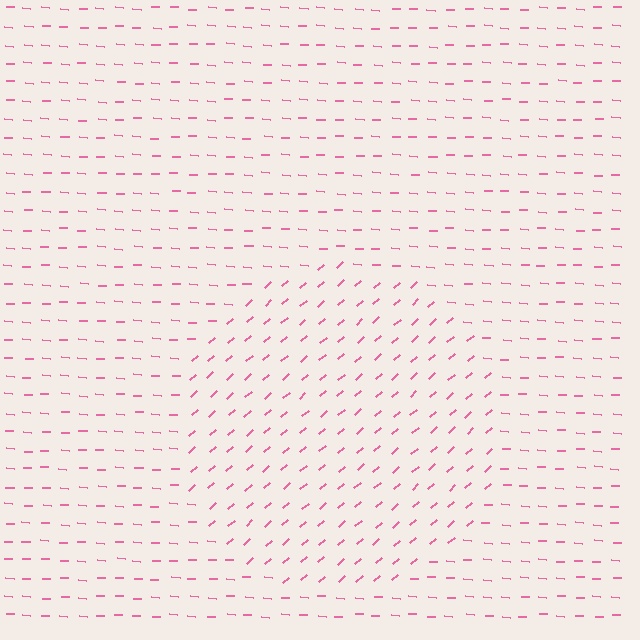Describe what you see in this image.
The image is filled with small pink line segments. A circle region in the image has lines oriented differently from the surrounding lines, creating a visible texture boundary.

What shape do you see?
I see a circle.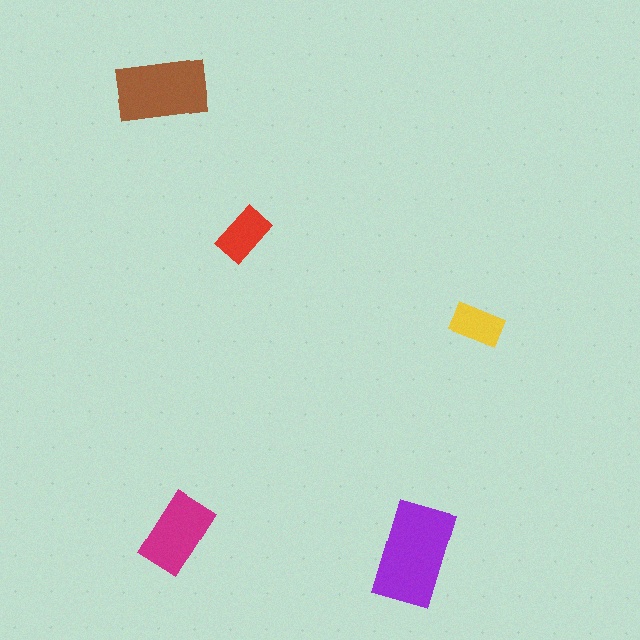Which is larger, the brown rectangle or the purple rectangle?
The purple one.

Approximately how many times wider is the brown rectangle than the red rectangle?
About 1.5 times wider.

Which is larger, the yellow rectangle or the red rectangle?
The red one.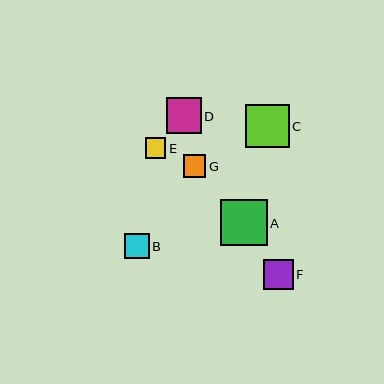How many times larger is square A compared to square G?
Square A is approximately 2.1 times the size of square G.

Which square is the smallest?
Square E is the smallest with a size of approximately 21 pixels.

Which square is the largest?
Square A is the largest with a size of approximately 47 pixels.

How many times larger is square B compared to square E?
Square B is approximately 1.2 times the size of square E.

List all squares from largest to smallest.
From largest to smallest: A, C, D, F, B, G, E.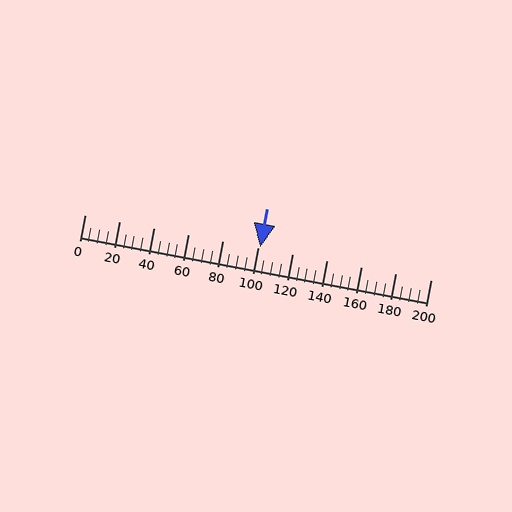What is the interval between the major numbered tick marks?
The major tick marks are spaced 20 units apart.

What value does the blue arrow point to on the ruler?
The blue arrow points to approximately 101.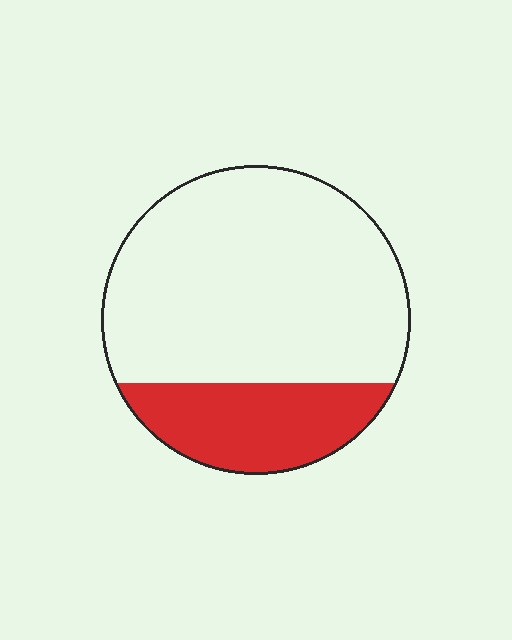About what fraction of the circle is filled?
About one quarter (1/4).